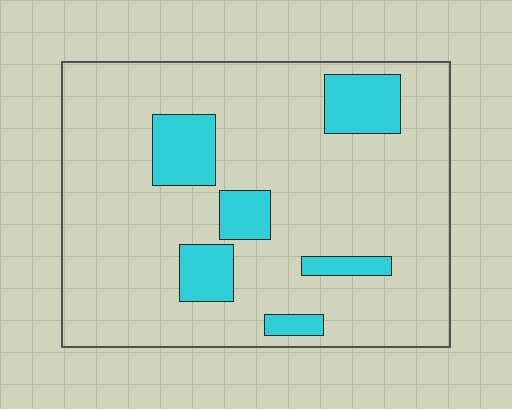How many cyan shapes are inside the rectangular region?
6.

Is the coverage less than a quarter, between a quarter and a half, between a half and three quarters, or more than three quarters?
Less than a quarter.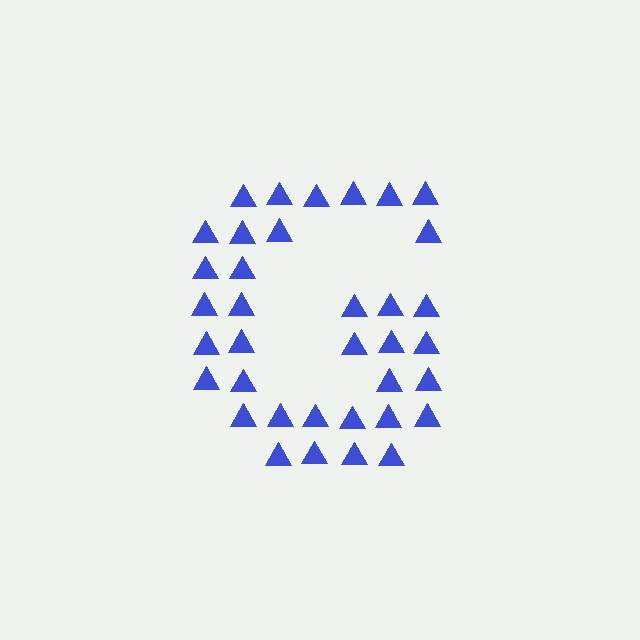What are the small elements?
The small elements are triangles.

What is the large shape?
The large shape is the letter G.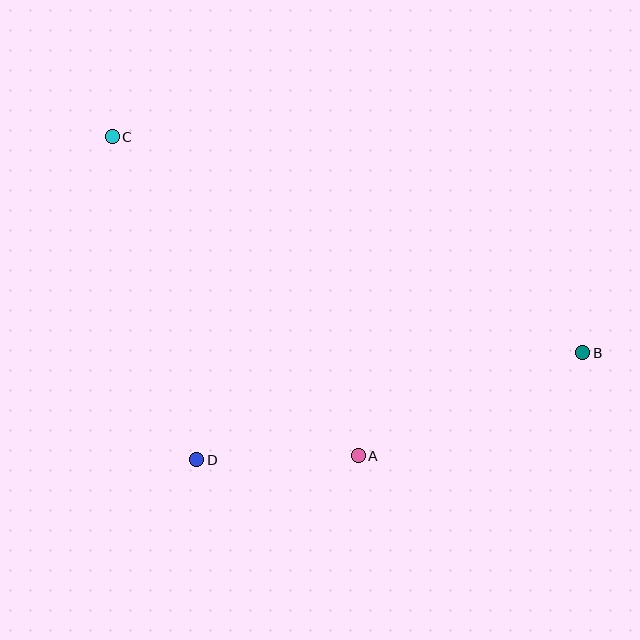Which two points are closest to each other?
Points A and D are closest to each other.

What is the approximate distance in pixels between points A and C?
The distance between A and C is approximately 403 pixels.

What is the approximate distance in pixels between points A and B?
The distance between A and B is approximately 247 pixels.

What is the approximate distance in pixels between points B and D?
The distance between B and D is approximately 401 pixels.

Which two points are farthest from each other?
Points B and C are farthest from each other.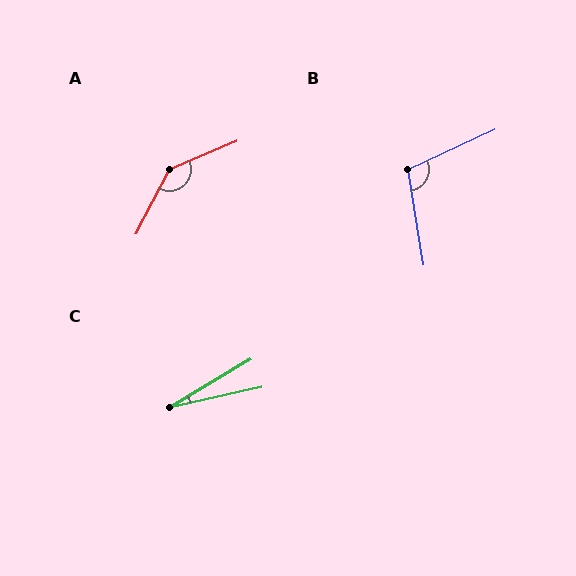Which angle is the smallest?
C, at approximately 18 degrees.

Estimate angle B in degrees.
Approximately 105 degrees.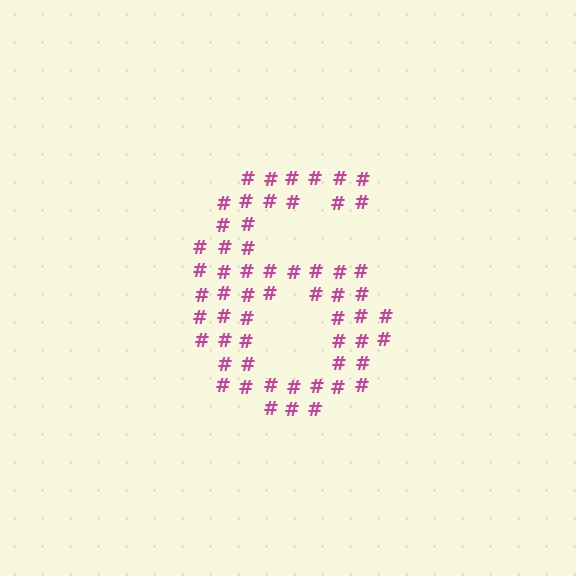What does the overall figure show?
The overall figure shows the digit 6.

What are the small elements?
The small elements are hash symbols.